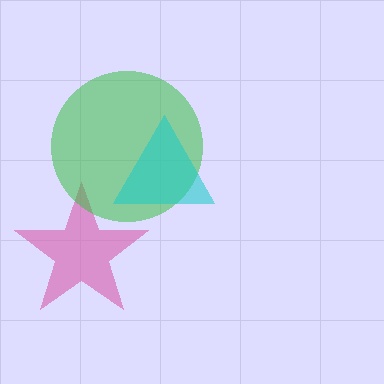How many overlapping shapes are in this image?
There are 3 overlapping shapes in the image.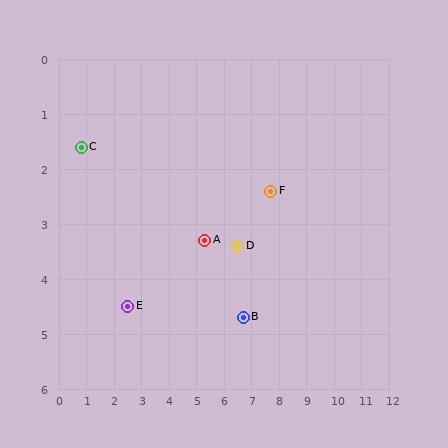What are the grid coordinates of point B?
Point B is at approximately (6.7, 4.7).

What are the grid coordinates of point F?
Point F is at approximately (7.7, 2.4).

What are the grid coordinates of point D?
Point D is at approximately (6.5, 3.4).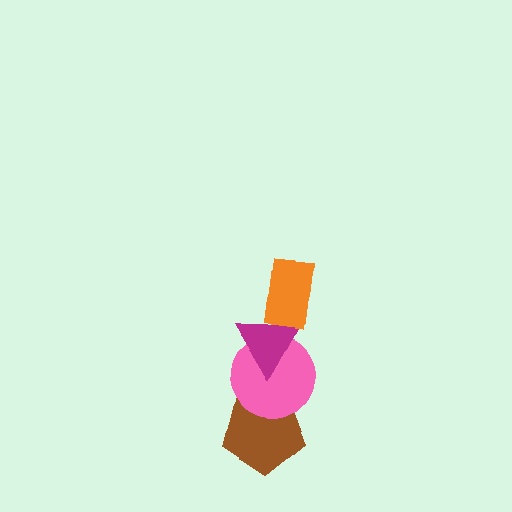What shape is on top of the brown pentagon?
The pink circle is on top of the brown pentagon.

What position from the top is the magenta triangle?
The magenta triangle is 2nd from the top.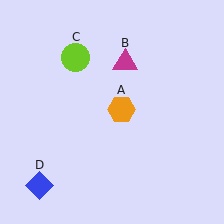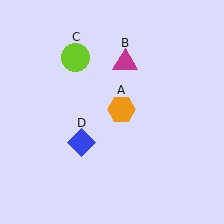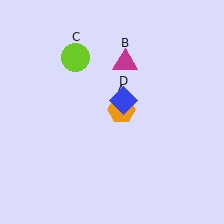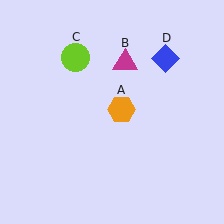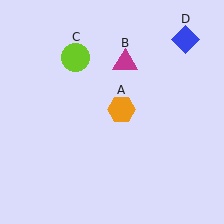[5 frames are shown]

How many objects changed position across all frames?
1 object changed position: blue diamond (object D).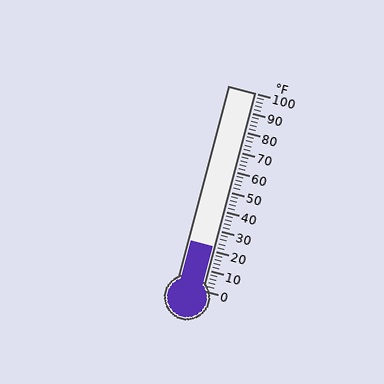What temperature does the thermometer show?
The thermometer shows approximately 22°F.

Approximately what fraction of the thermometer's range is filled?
The thermometer is filled to approximately 20% of its range.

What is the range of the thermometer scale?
The thermometer scale ranges from 0°F to 100°F.